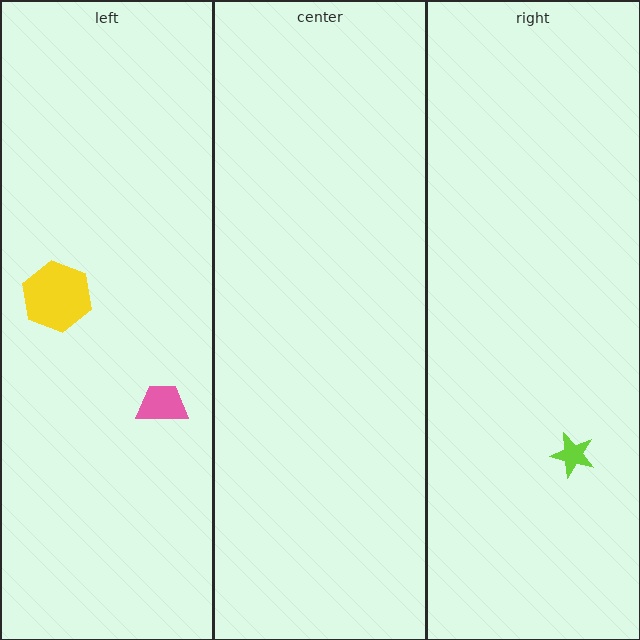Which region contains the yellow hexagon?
The left region.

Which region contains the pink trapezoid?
The left region.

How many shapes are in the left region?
2.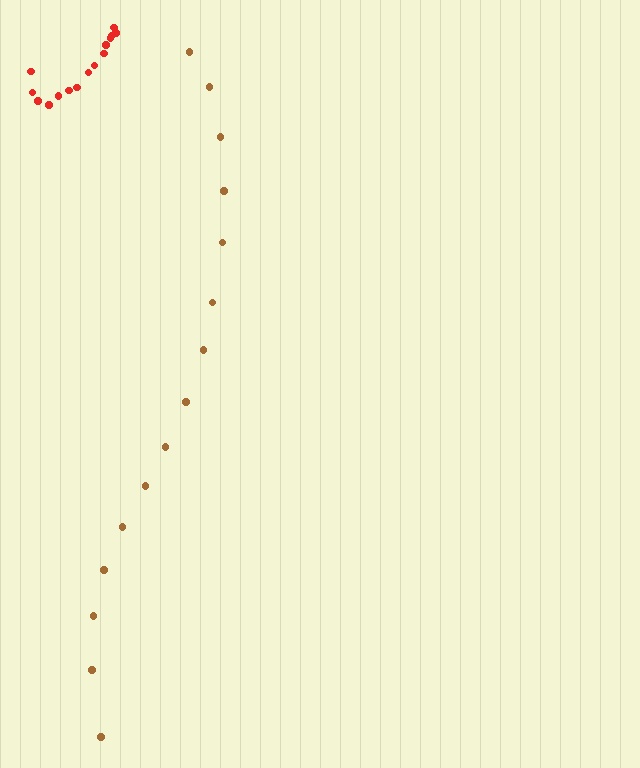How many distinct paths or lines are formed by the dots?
There are 2 distinct paths.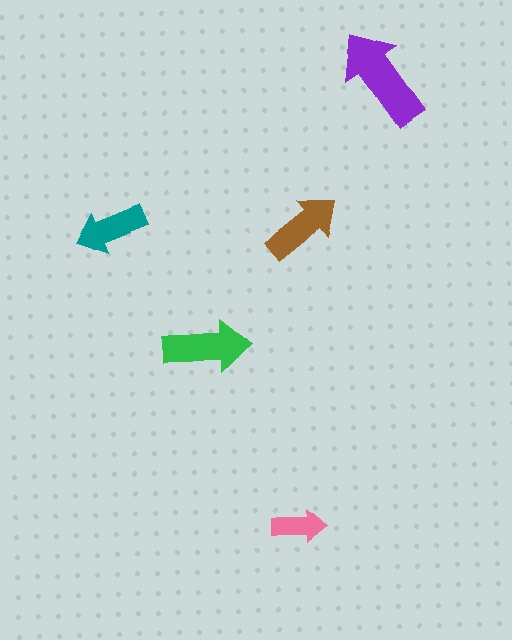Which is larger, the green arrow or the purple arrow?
The purple one.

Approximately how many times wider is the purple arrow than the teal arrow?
About 1.5 times wider.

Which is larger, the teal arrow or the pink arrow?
The teal one.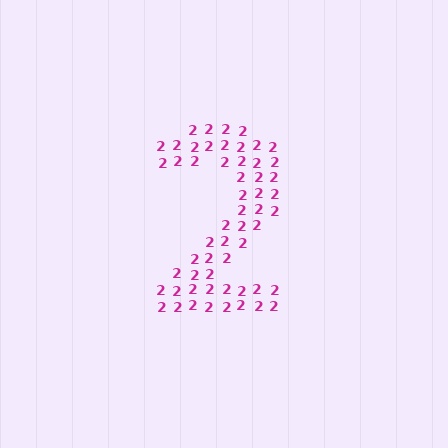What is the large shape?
The large shape is the digit 2.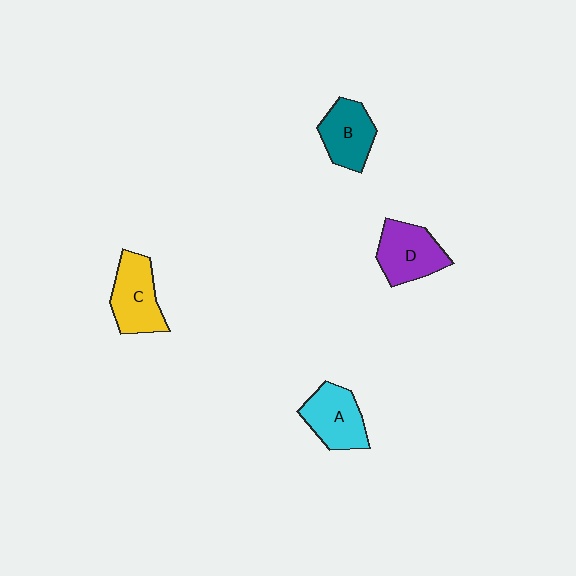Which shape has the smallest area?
Shape B (teal).